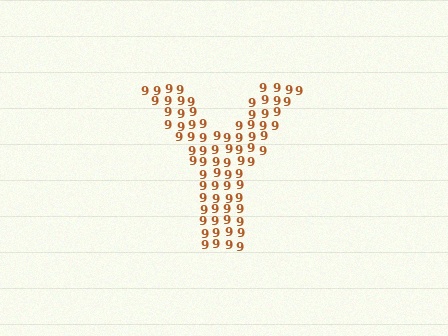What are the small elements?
The small elements are digit 9's.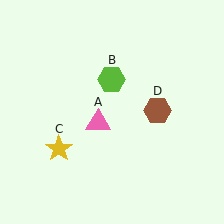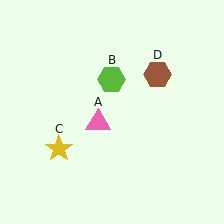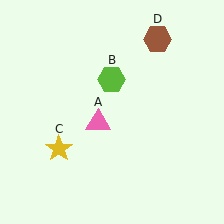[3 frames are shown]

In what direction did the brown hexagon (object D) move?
The brown hexagon (object D) moved up.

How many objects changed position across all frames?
1 object changed position: brown hexagon (object D).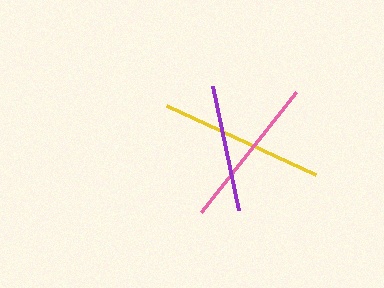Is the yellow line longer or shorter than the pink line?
The yellow line is longer than the pink line.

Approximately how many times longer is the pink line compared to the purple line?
The pink line is approximately 1.2 times the length of the purple line.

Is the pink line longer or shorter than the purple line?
The pink line is longer than the purple line.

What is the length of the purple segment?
The purple segment is approximately 127 pixels long.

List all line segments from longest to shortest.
From longest to shortest: yellow, pink, purple.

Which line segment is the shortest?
The purple line is the shortest at approximately 127 pixels.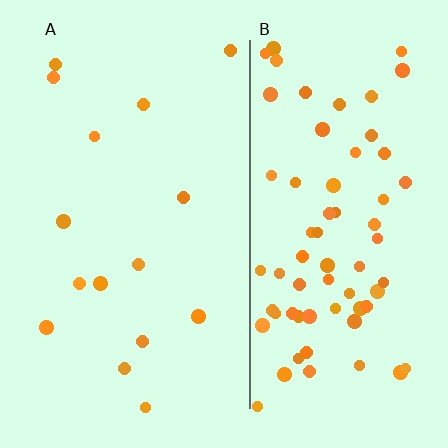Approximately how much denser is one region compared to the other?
Approximately 4.6× — region B over region A.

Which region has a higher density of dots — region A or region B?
B (the right).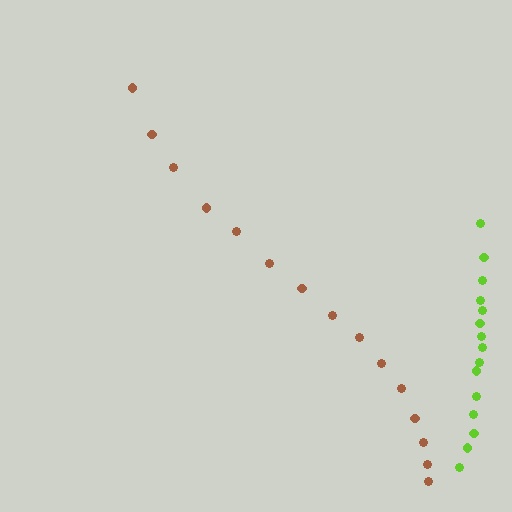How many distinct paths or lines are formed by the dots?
There are 2 distinct paths.